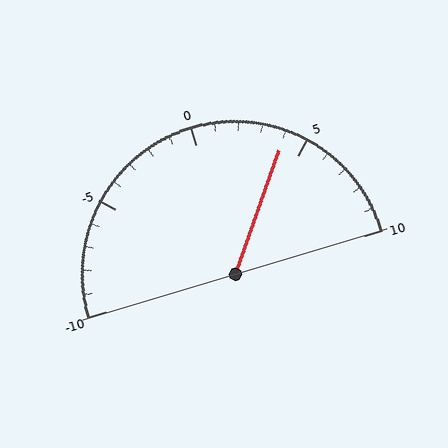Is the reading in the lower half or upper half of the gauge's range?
The reading is in the upper half of the range (-10 to 10).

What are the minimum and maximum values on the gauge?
The gauge ranges from -10 to 10.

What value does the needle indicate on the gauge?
The needle indicates approximately 4.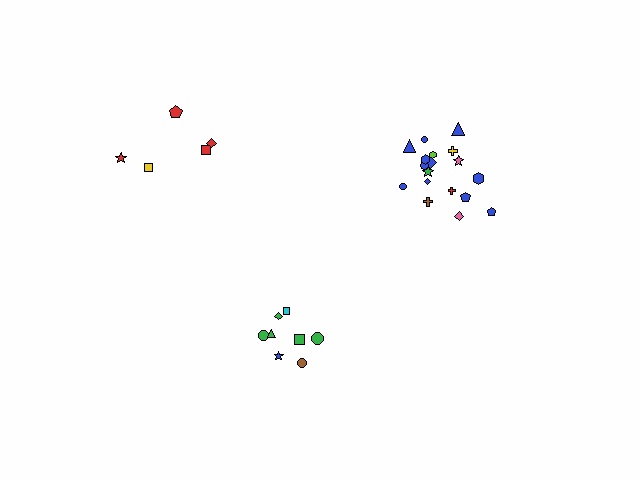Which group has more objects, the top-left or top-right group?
The top-right group.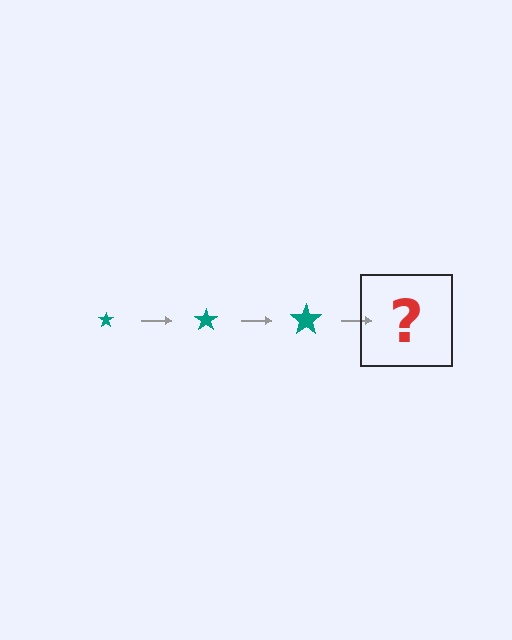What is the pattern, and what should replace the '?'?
The pattern is that the star gets progressively larger each step. The '?' should be a teal star, larger than the previous one.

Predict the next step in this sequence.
The next step is a teal star, larger than the previous one.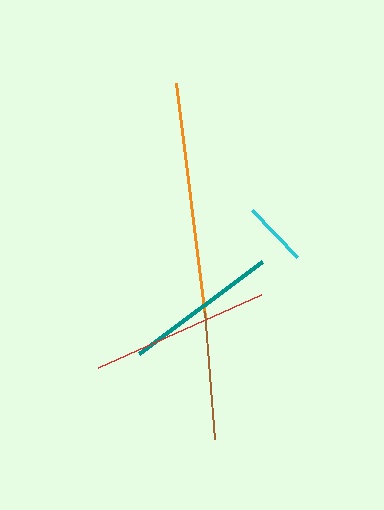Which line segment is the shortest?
The cyan line is the shortest at approximately 65 pixels.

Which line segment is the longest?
The orange line is the longest at approximately 236 pixels.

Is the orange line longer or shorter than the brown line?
The orange line is longer than the brown line.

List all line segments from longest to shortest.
From longest to shortest: orange, red, teal, brown, cyan.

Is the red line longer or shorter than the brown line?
The red line is longer than the brown line.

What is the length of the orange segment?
The orange segment is approximately 236 pixels long.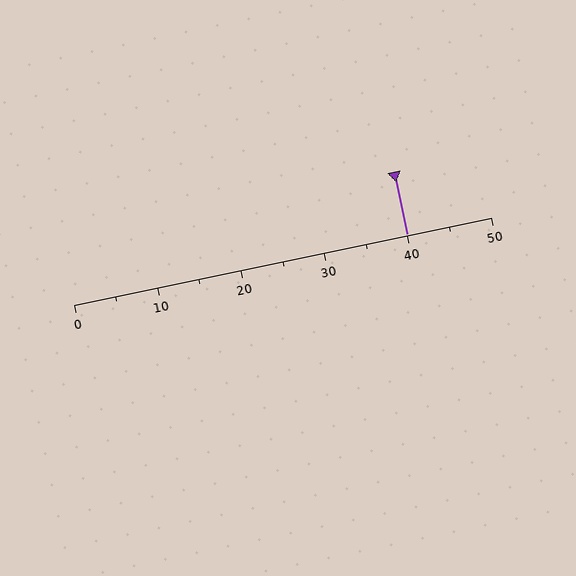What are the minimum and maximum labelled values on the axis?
The axis runs from 0 to 50.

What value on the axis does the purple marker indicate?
The marker indicates approximately 40.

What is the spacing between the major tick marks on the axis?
The major ticks are spaced 10 apart.